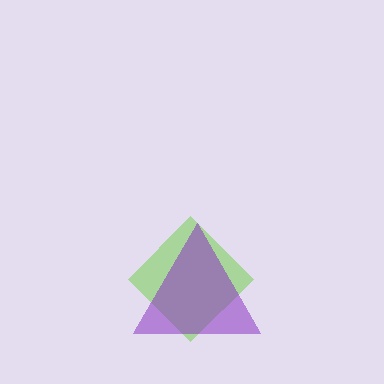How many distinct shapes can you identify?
There are 2 distinct shapes: a lime diamond, a purple triangle.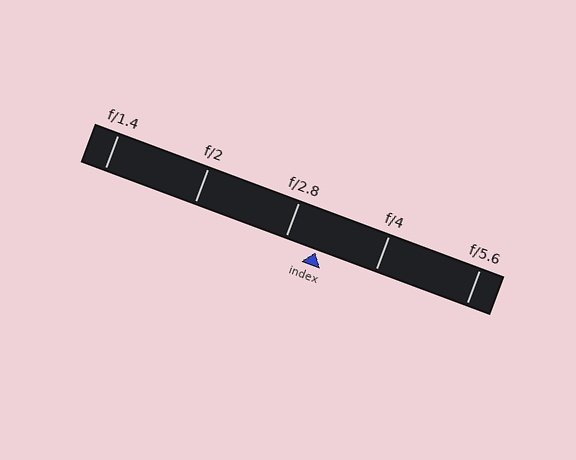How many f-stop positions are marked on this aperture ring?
There are 5 f-stop positions marked.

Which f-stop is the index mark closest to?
The index mark is closest to f/2.8.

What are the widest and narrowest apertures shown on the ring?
The widest aperture shown is f/1.4 and the narrowest is f/5.6.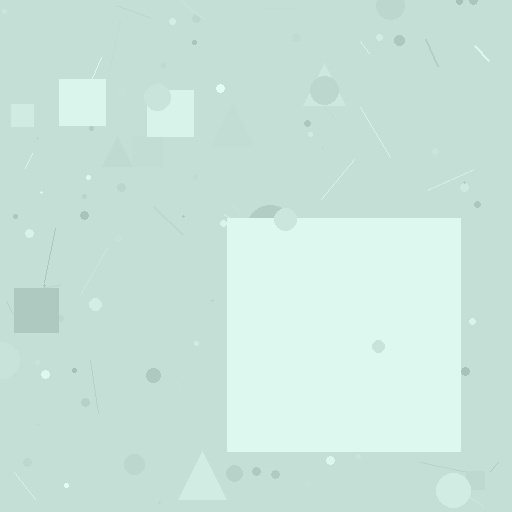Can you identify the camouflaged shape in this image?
The camouflaged shape is a square.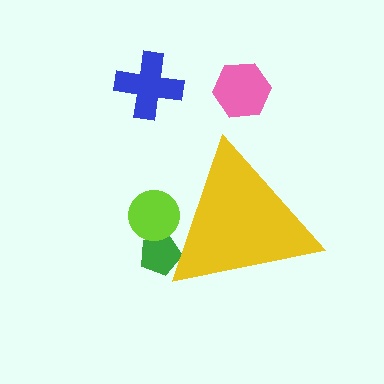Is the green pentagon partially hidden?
Yes, the green pentagon is partially hidden behind the yellow triangle.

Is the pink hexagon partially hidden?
No, the pink hexagon is fully visible.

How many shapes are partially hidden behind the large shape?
2 shapes are partially hidden.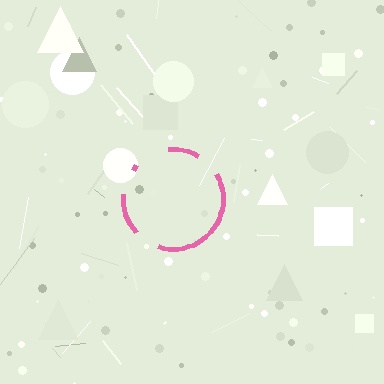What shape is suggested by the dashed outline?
The dashed outline suggests a circle.